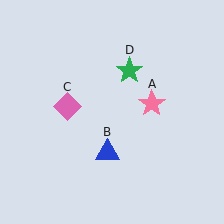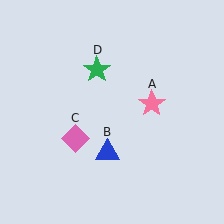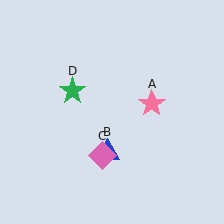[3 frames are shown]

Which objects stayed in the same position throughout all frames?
Pink star (object A) and blue triangle (object B) remained stationary.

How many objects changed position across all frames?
2 objects changed position: pink diamond (object C), green star (object D).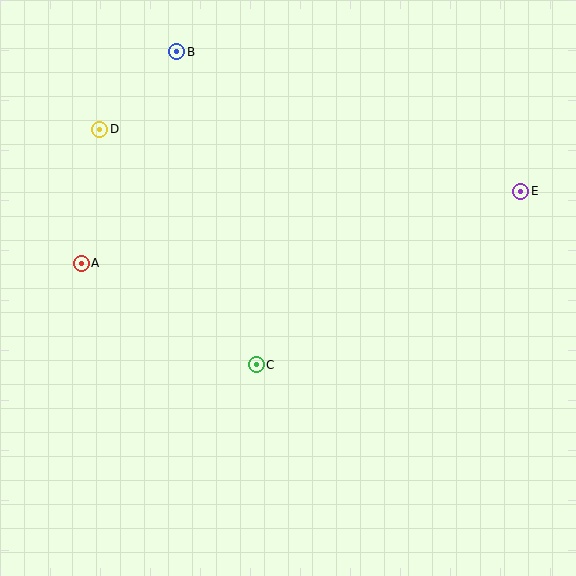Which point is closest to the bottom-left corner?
Point A is closest to the bottom-left corner.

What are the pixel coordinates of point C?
Point C is at (256, 365).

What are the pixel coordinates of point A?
Point A is at (81, 263).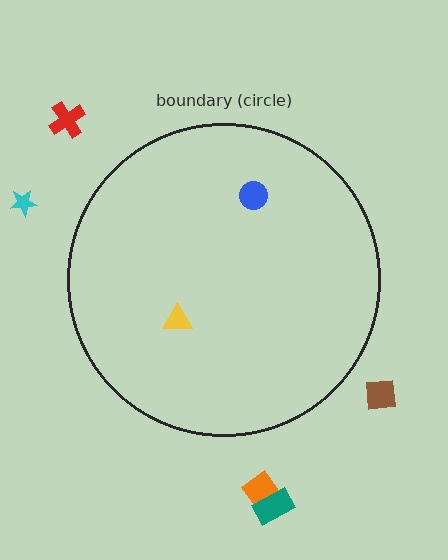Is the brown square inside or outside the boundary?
Outside.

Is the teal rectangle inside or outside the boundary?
Outside.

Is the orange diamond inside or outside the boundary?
Outside.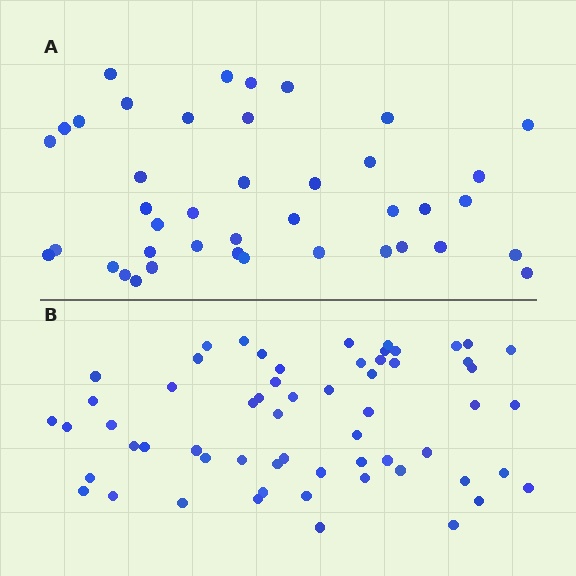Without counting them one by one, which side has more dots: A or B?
Region B (the bottom region) has more dots.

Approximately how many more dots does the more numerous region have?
Region B has approximately 20 more dots than region A.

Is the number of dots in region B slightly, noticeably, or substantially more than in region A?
Region B has substantially more. The ratio is roughly 1.5 to 1.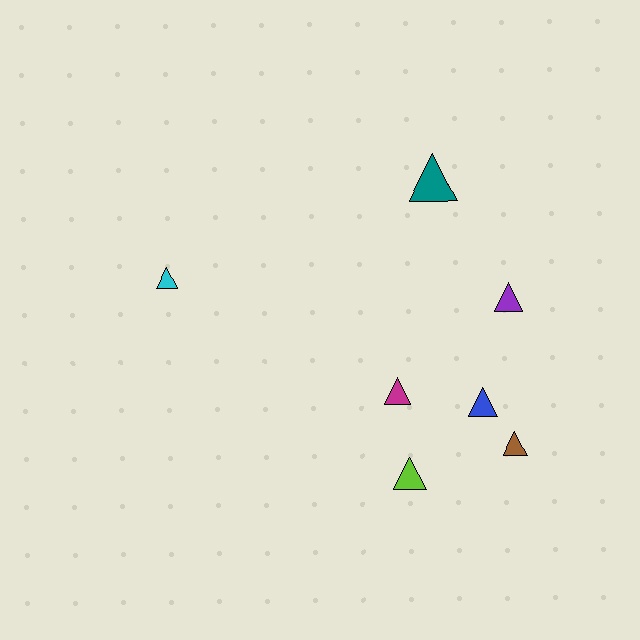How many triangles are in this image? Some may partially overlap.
There are 7 triangles.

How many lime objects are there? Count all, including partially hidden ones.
There is 1 lime object.